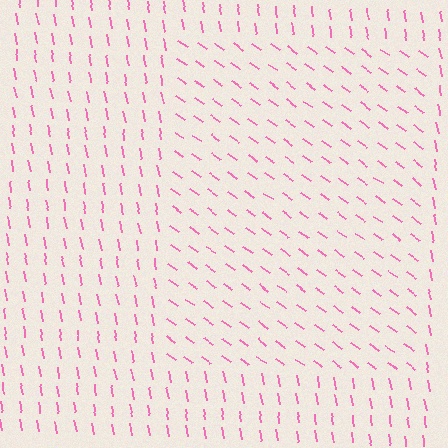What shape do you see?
I see a rectangle.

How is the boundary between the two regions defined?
The boundary is defined purely by a change in line orientation (approximately 45 degrees difference). All lines are the same color and thickness.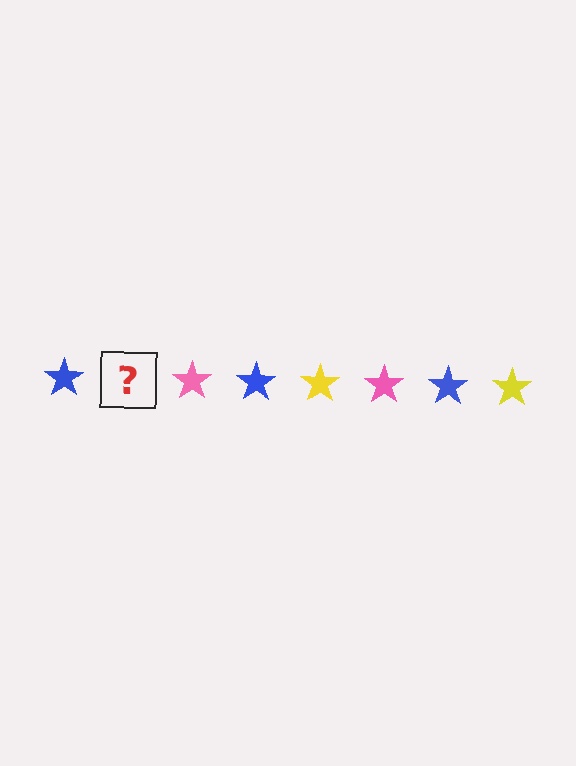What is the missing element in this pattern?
The missing element is a yellow star.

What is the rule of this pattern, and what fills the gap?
The rule is that the pattern cycles through blue, yellow, pink stars. The gap should be filled with a yellow star.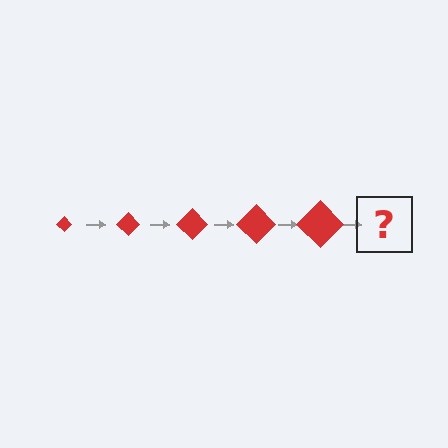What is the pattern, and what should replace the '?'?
The pattern is that the diamond gets progressively larger each step. The '?' should be a red diamond, larger than the previous one.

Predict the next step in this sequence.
The next step is a red diamond, larger than the previous one.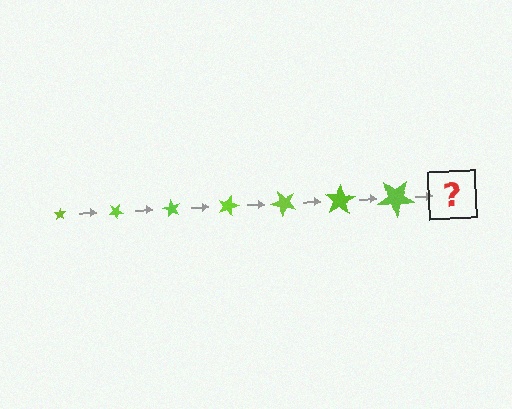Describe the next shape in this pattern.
It should be a star, larger than the previous one and rotated 210 degrees from the start.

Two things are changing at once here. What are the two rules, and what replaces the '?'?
The two rules are that the star grows larger each step and it rotates 30 degrees each step. The '?' should be a star, larger than the previous one and rotated 210 degrees from the start.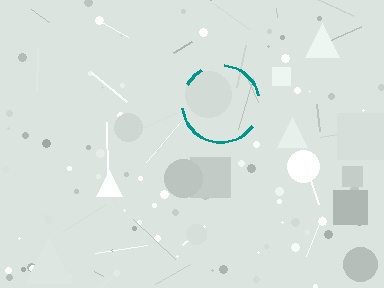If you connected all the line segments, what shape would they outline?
They would outline a circle.